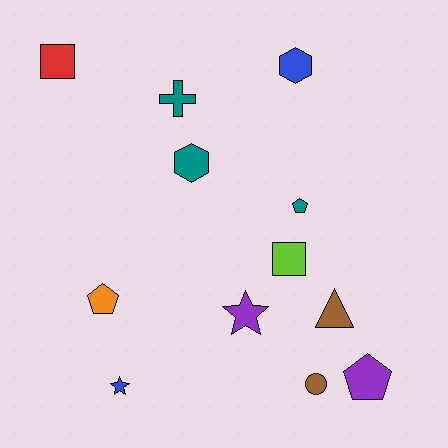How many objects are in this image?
There are 12 objects.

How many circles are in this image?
There is 1 circle.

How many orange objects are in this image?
There is 1 orange object.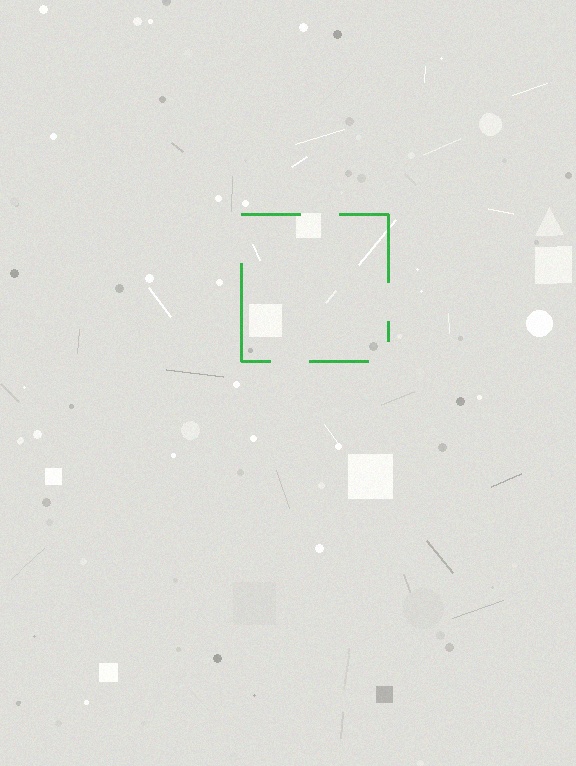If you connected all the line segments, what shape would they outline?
They would outline a square.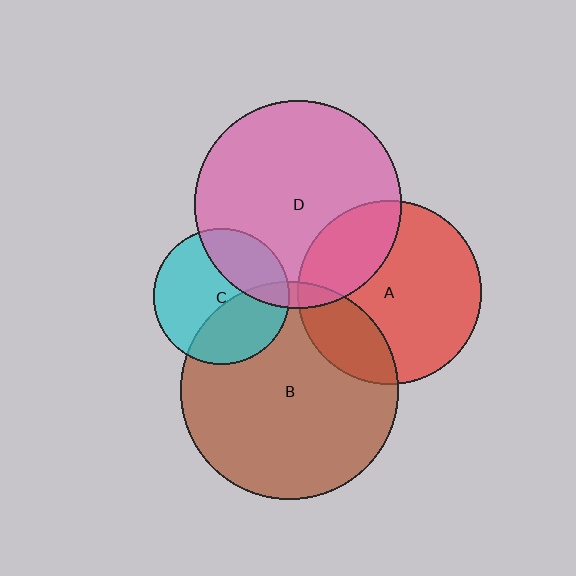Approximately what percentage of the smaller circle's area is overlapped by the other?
Approximately 30%.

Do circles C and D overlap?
Yes.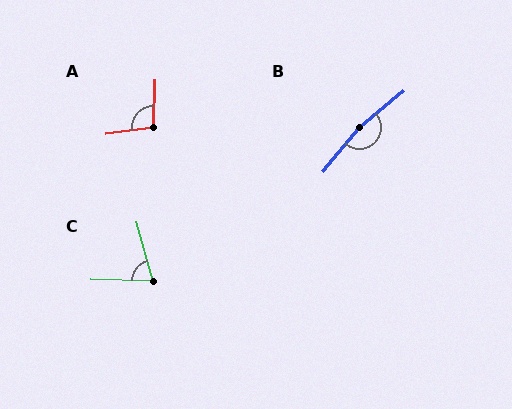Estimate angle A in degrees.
Approximately 100 degrees.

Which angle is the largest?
B, at approximately 170 degrees.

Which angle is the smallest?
C, at approximately 73 degrees.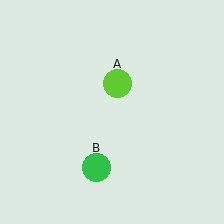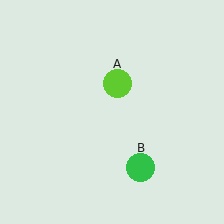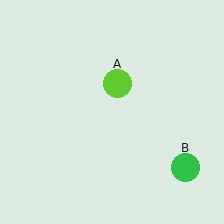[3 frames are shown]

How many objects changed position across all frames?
1 object changed position: green circle (object B).